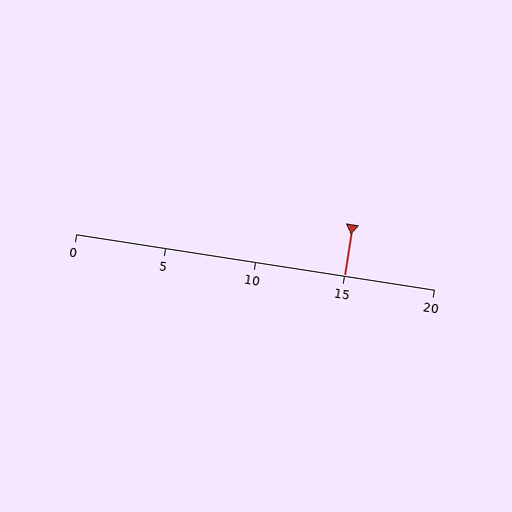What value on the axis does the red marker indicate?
The marker indicates approximately 15.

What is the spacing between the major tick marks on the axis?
The major ticks are spaced 5 apart.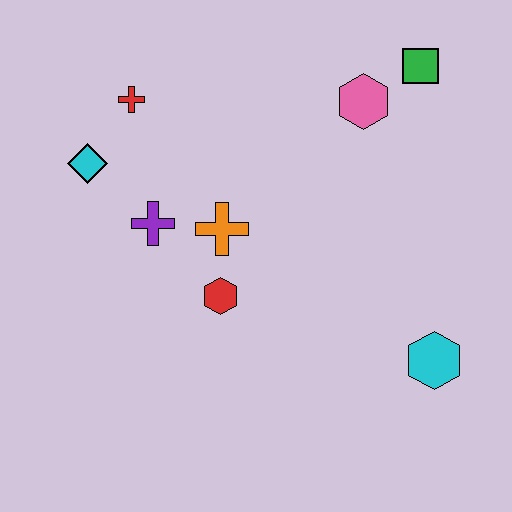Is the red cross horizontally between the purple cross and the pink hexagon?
No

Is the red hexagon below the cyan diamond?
Yes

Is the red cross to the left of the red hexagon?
Yes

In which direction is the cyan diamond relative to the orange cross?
The cyan diamond is to the left of the orange cross.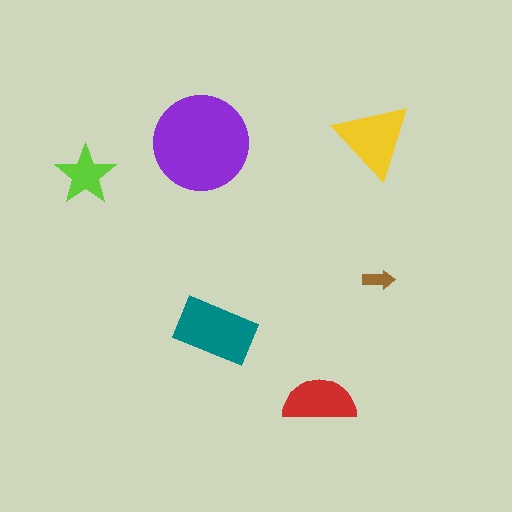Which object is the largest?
The purple circle.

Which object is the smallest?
The brown arrow.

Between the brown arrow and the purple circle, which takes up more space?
The purple circle.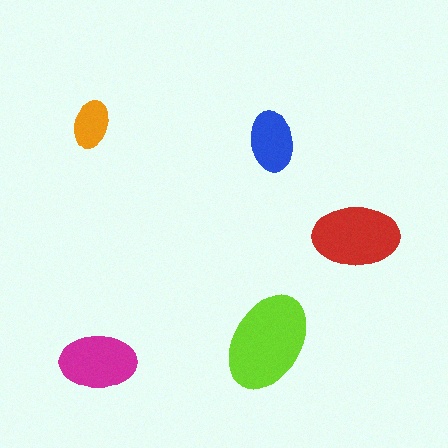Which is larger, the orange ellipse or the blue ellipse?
The blue one.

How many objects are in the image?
There are 5 objects in the image.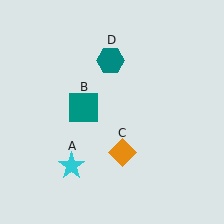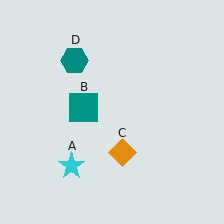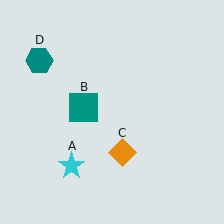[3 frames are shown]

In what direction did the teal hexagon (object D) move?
The teal hexagon (object D) moved left.